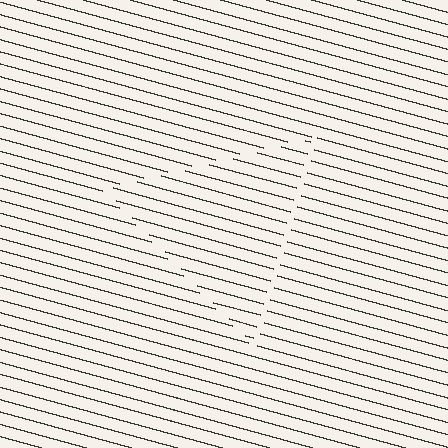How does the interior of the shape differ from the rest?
The interior of the shape contains the same grating, shifted by half a period — the contour is defined by the phase discontinuity where line-ends from the inner and outer gratings abut.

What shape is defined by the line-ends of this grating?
An illusory triangle. The interior of the shape contains the same grating, shifted by half a period — the contour is defined by the phase discontinuity where line-ends from the inner and outer gratings abut.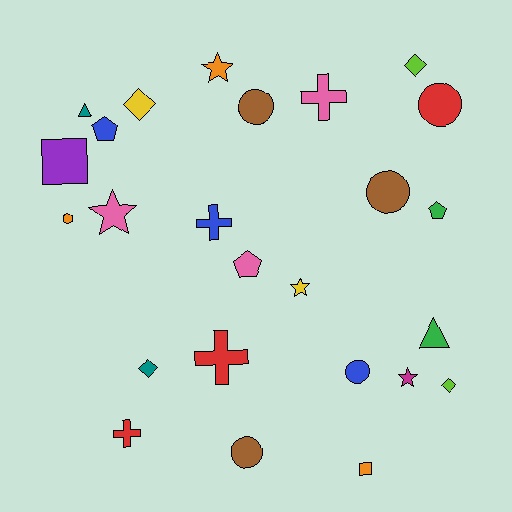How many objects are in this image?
There are 25 objects.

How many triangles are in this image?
There are 2 triangles.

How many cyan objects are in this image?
There are no cyan objects.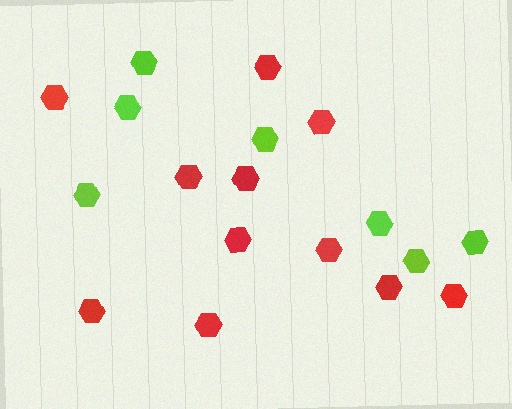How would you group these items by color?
There are 2 groups: one group of red hexagons (11) and one group of lime hexagons (7).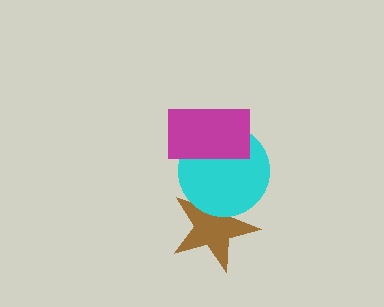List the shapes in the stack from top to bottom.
From top to bottom: the magenta rectangle, the cyan circle, the brown star.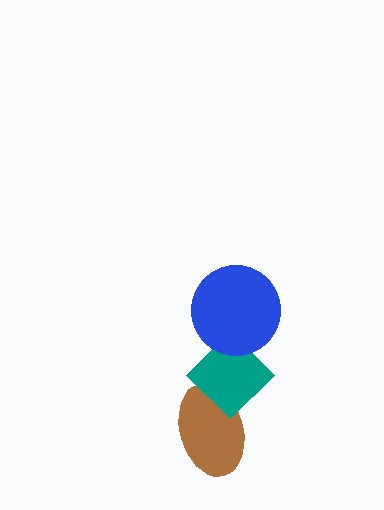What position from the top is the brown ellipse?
The brown ellipse is 3rd from the top.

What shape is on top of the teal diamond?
The blue circle is on top of the teal diamond.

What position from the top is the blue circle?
The blue circle is 1st from the top.